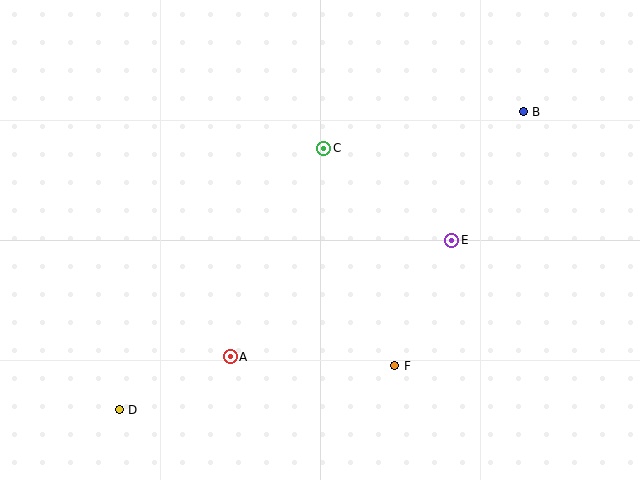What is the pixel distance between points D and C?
The distance between D and C is 332 pixels.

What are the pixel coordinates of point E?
Point E is at (452, 240).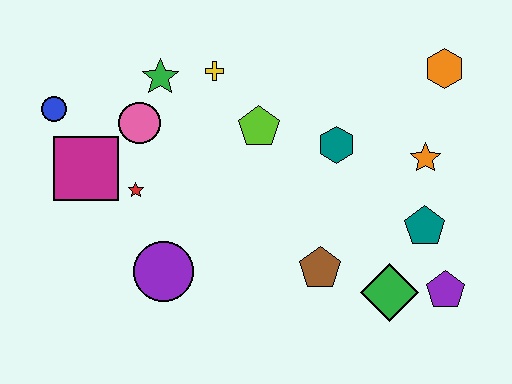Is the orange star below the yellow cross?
Yes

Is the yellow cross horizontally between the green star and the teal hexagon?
Yes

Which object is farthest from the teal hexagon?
The blue circle is farthest from the teal hexagon.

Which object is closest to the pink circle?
The green star is closest to the pink circle.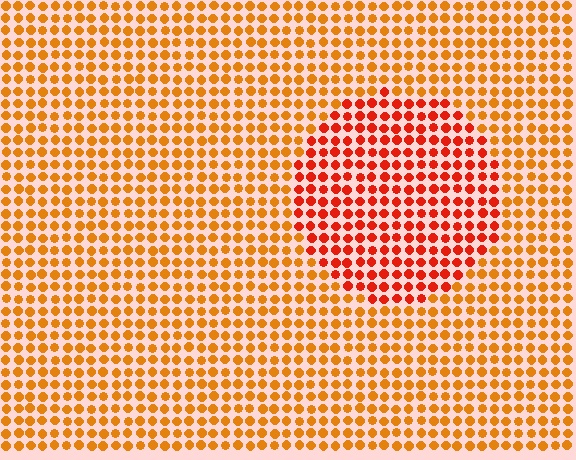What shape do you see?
I see a circle.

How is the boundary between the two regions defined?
The boundary is defined purely by a slight shift in hue (about 28 degrees). Spacing, size, and orientation are identical on both sides.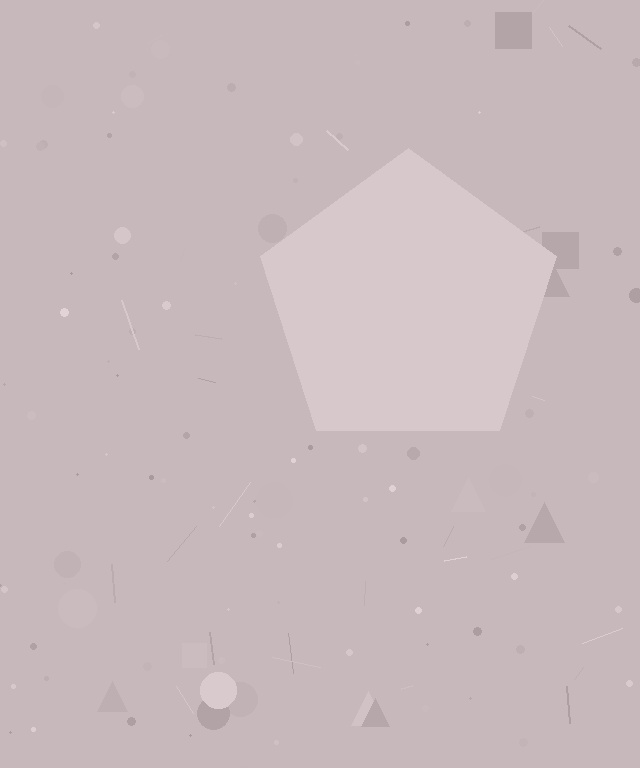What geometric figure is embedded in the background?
A pentagon is embedded in the background.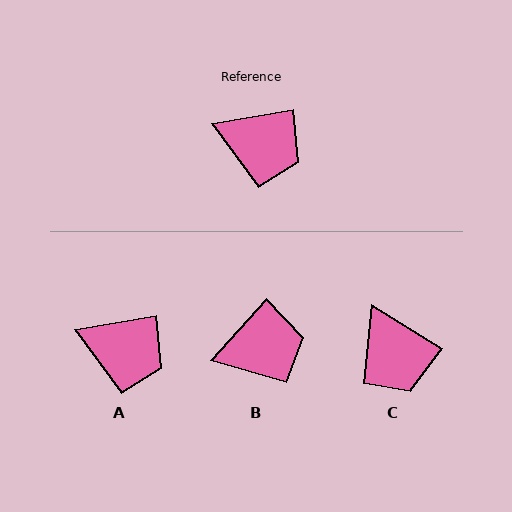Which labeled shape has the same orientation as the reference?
A.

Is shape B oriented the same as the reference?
No, it is off by about 38 degrees.